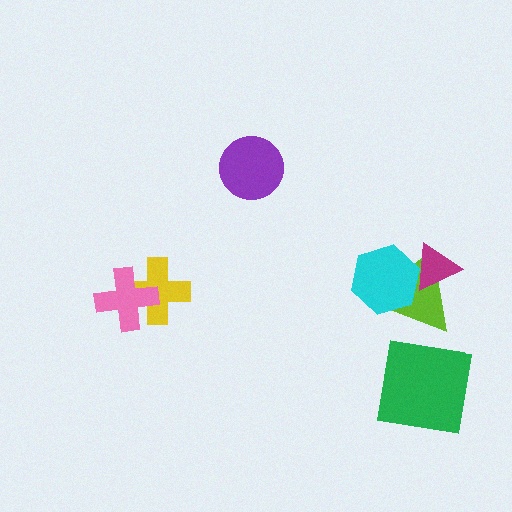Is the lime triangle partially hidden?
Yes, it is partially covered by another shape.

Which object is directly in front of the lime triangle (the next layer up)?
The magenta triangle is directly in front of the lime triangle.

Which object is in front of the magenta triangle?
The cyan hexagon is in front of the magenta triangle.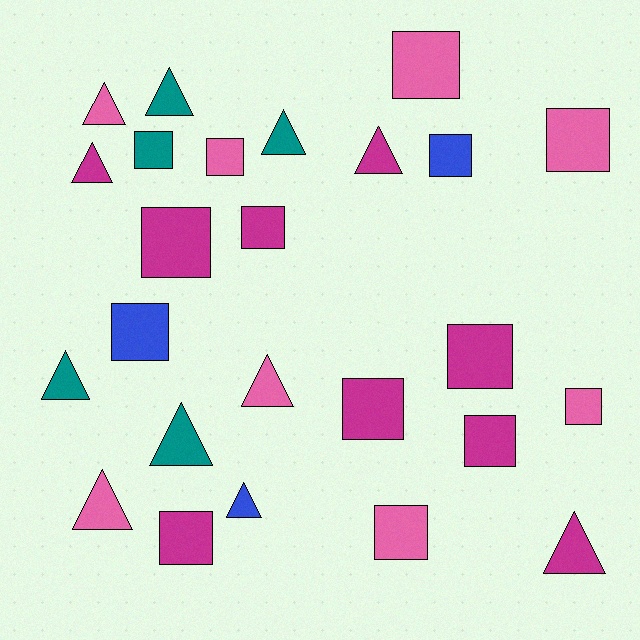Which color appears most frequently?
Magenta, with 9 objects.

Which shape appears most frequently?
Square, with 14 objects.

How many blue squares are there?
There are 2 blue squares.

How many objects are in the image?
There are 25 objects.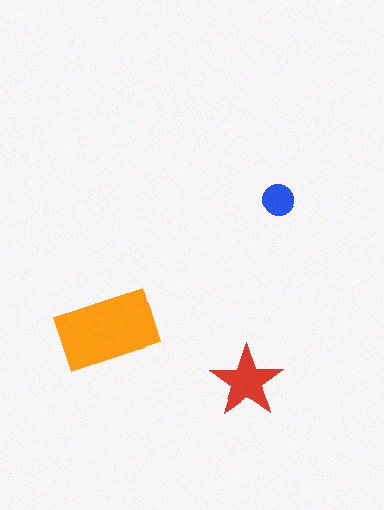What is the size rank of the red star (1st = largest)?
2nd.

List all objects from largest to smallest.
The orange rectangle, the red star, the blue circle.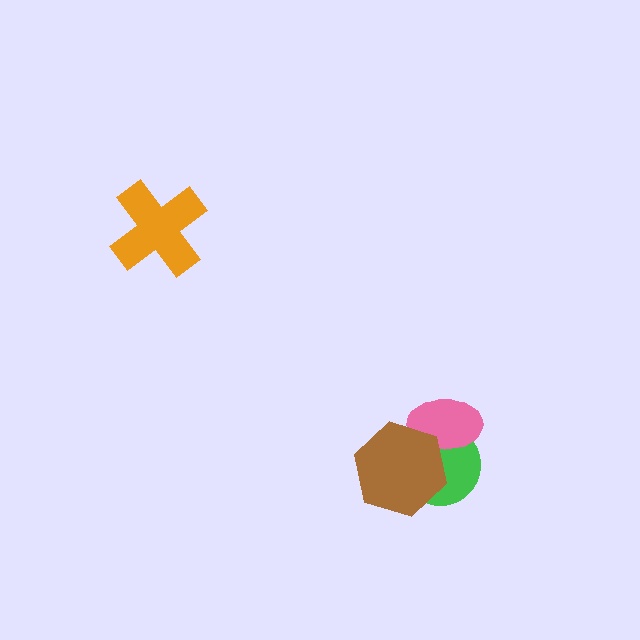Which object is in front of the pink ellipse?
The brown hexagon is in front of the pink ellipse.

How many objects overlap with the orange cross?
0 objects overlap with the orange cross.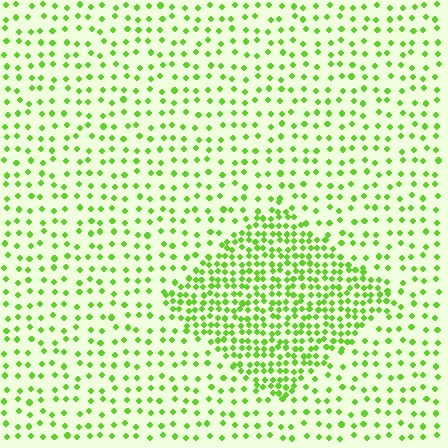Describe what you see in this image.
The image contains small lime elements arranged at two different densities. A diamond-shaped region is visible where the elements are more densely packed than the surrounding area.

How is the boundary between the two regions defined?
The boundary is defined by a change in element density (approximately 2.4x ratio). All elements are the same color, size, and shape.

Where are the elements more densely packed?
The elements are more densely packed inside the diamond boundary.